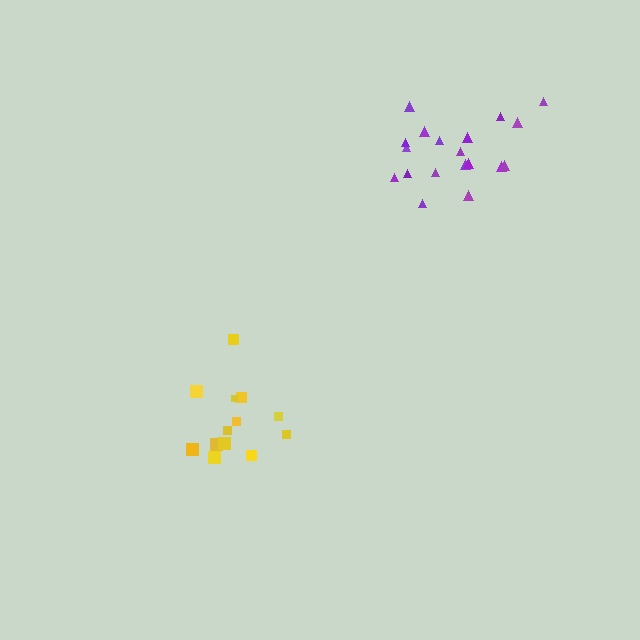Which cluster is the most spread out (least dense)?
Purple.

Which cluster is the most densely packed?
Yellow.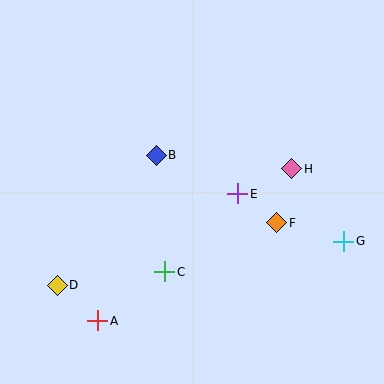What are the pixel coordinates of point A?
Point A is at (98, 321).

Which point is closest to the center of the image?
Point E at (238, 194) is closest to the center.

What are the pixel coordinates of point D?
Point D is at (57, 285).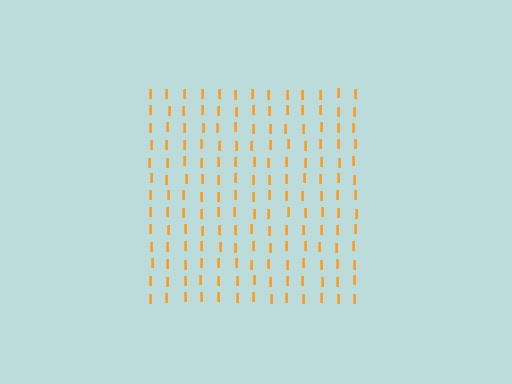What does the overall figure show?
The overall figure shows a square.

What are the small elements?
The small elements are letter I's.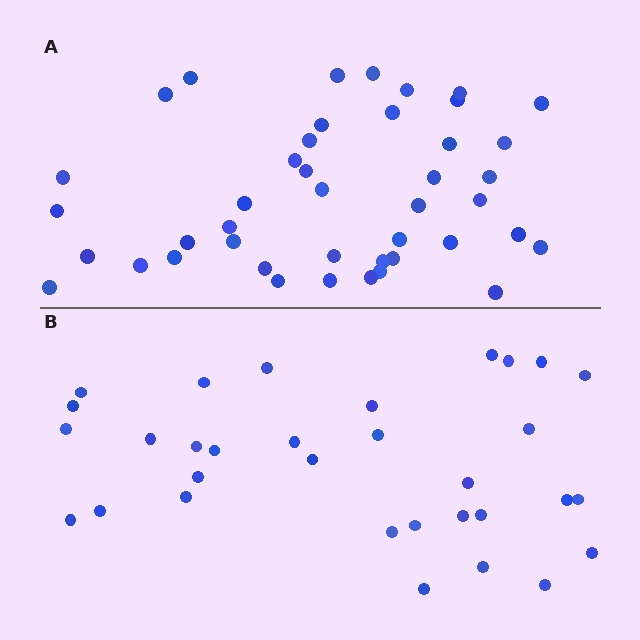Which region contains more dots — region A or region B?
Region A (the top region) has more dots.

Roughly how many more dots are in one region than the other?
Region A has roughly 12 or so more dots than region B.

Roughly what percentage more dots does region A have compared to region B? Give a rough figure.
About 35% more.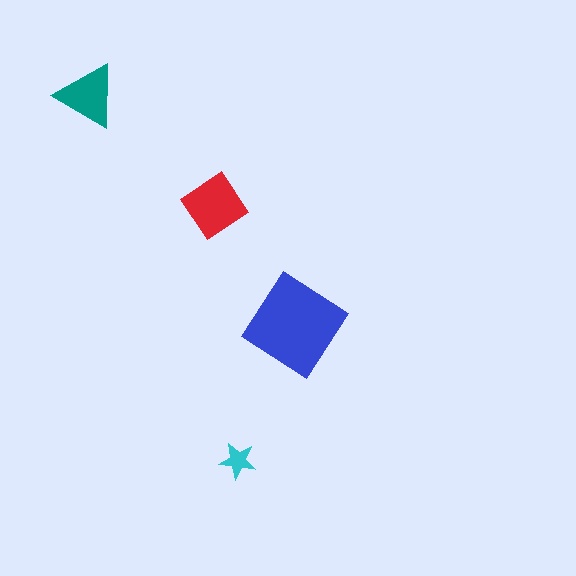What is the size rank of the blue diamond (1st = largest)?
1st.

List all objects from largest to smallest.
The blue diamond, the red diamond, the teal triangle, the cyan star.